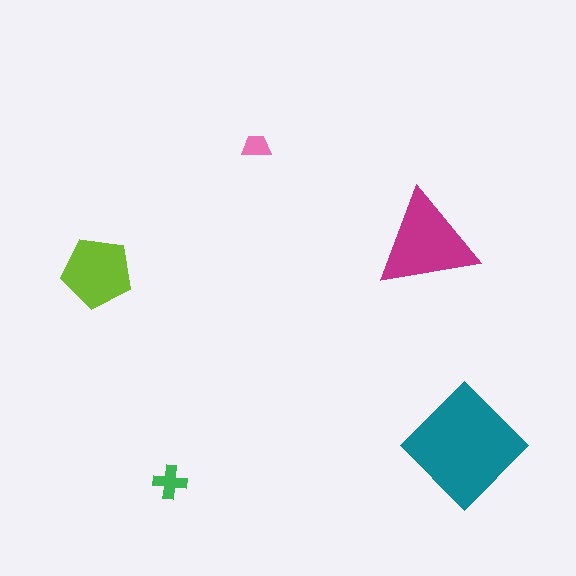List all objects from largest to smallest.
The teal diamond, the magenta triangle, the lime pentagon, the green cross, the pink trapezoid.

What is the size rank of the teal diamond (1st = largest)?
1st.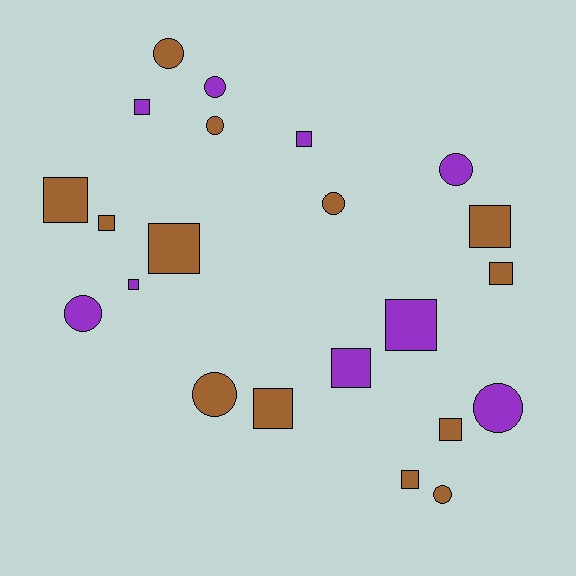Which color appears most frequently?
Brown, with 13 objects.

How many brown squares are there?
There are 8 brown squares.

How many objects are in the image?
There are 22 objects.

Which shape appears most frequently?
Square, with 13 objects.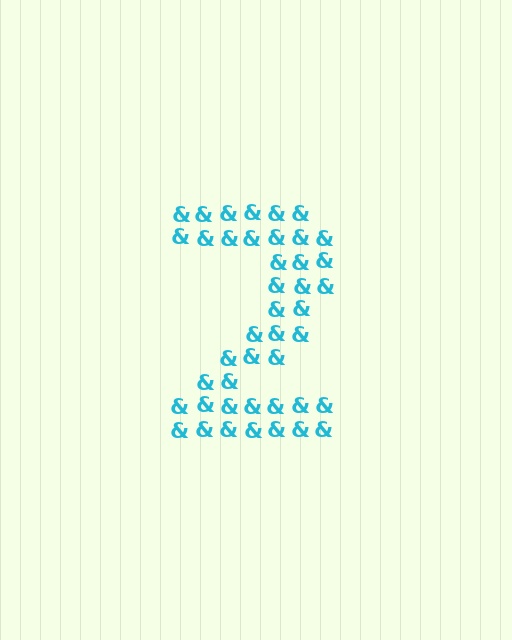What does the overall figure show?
The overall figure shows the digit 2.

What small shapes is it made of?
It is made of small ampersands.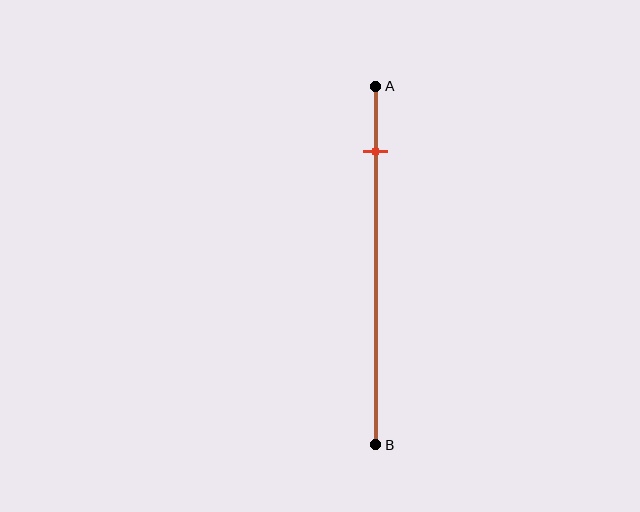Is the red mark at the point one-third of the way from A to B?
No, the mark is at about 20% from A, not at the 33% one-third point.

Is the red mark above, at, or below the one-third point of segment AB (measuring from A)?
The red mark is above the one-third point of segment AB.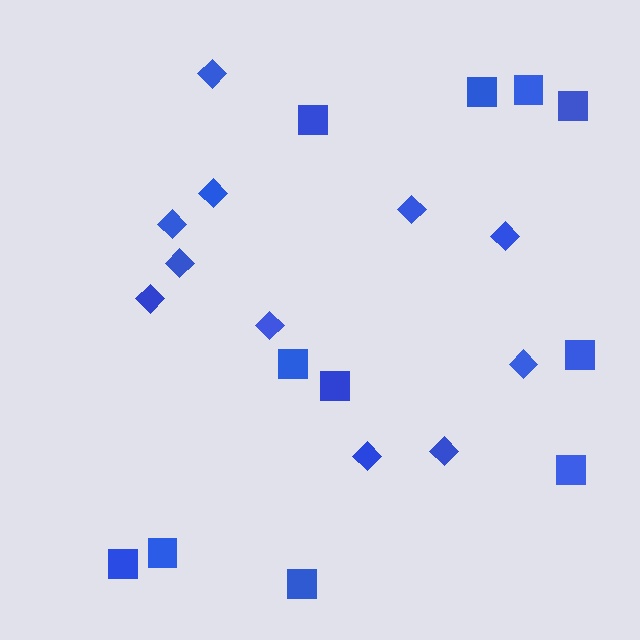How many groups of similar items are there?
There are 2 groups: one group of diamonds (11) and one group of squares (11).